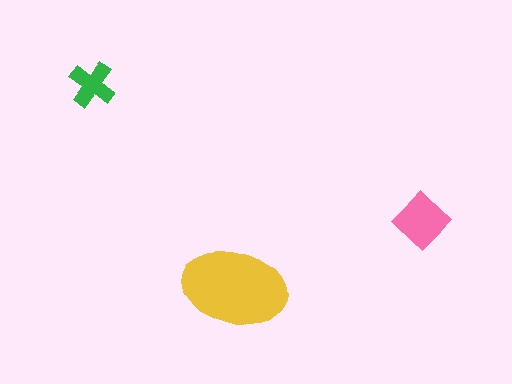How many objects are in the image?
There are 3 objects in the image.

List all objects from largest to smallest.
The yellow ellipse, the pink diamond, the green cross.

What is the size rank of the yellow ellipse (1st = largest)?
1st.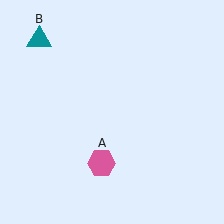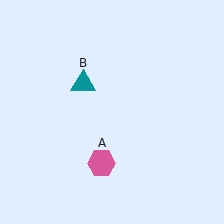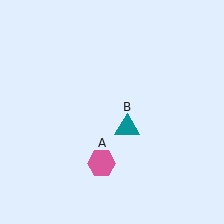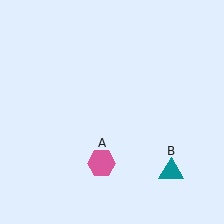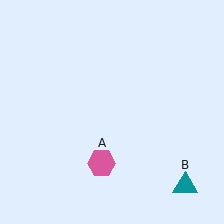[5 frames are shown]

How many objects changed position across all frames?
1 object changed position: teal triangle (object B).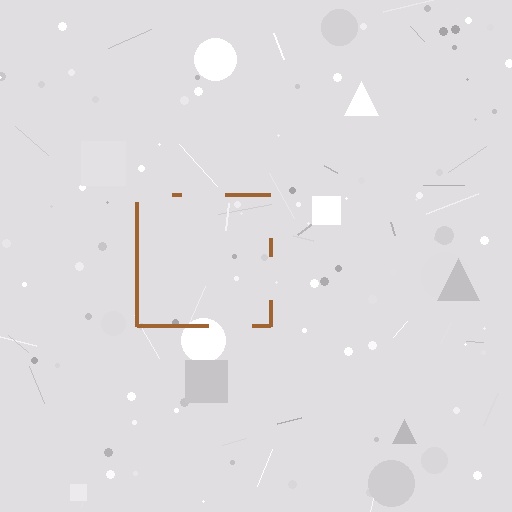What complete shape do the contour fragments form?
The contour fragments form a square.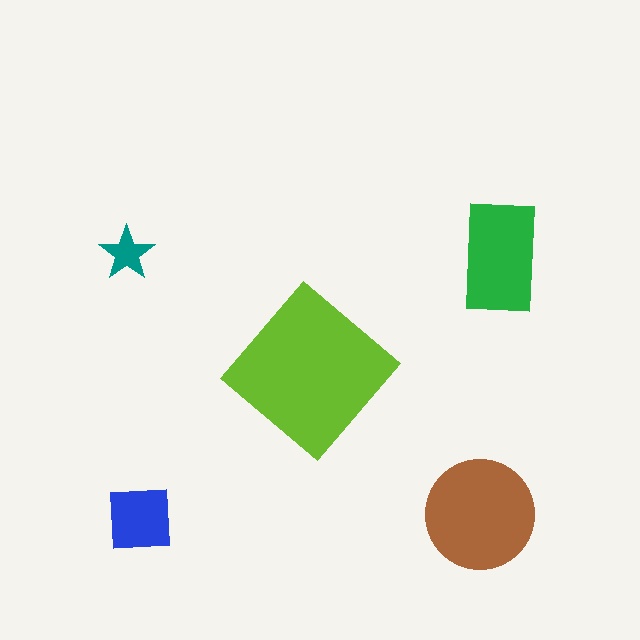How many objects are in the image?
There are 5 objects in the image.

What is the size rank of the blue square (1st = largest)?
4th.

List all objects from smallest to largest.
The teal star, the blue square, the green rectangle, the brown circle, the lime diamond.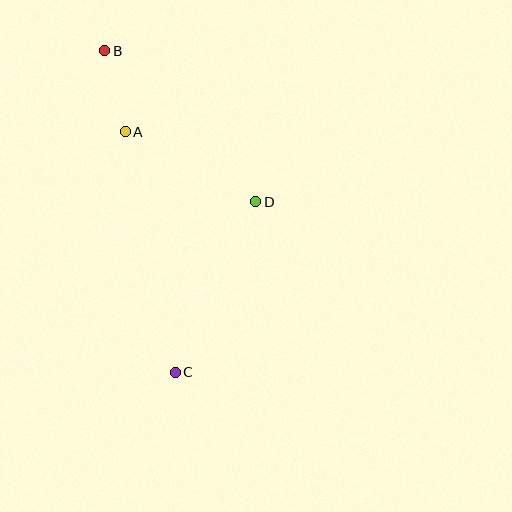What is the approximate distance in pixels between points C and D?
The distance between C and D is approximately 189 pixels.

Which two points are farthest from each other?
Points B and C are farthest from each other.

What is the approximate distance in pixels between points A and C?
The distance between A and C is approximately 246 pixels.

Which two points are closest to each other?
Points A and B are closest to each other.